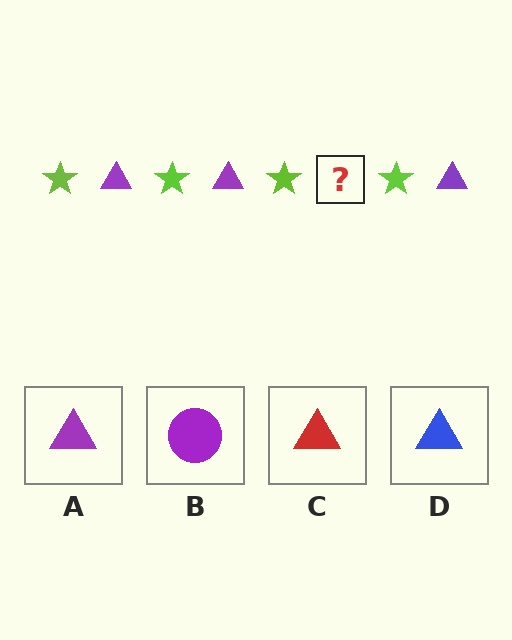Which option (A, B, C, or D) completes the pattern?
A.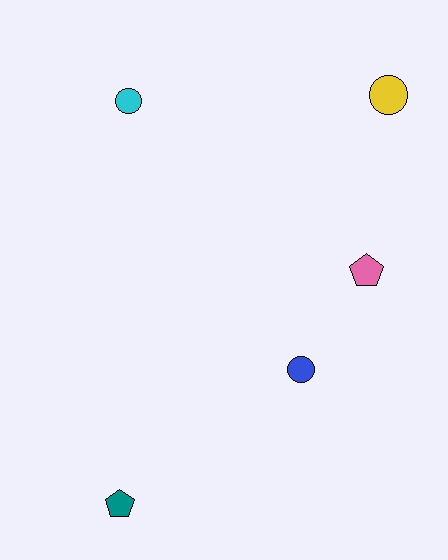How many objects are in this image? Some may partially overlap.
There are 5 objects.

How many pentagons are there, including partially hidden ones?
There are 2 pentagons.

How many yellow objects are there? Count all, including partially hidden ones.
There is 1 yellow object.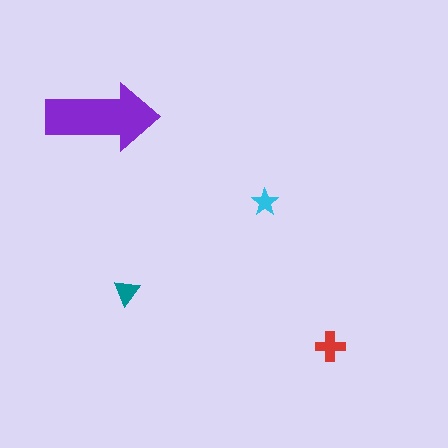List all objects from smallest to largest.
The cyan star, the teal triangle, the red cross, the purple arrow.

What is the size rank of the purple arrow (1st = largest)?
1st.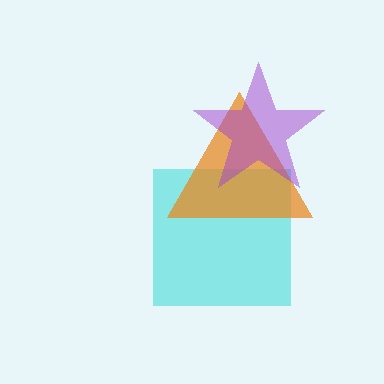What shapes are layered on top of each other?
The layered shapes are: a cyan square, an orange triangle, a purple star.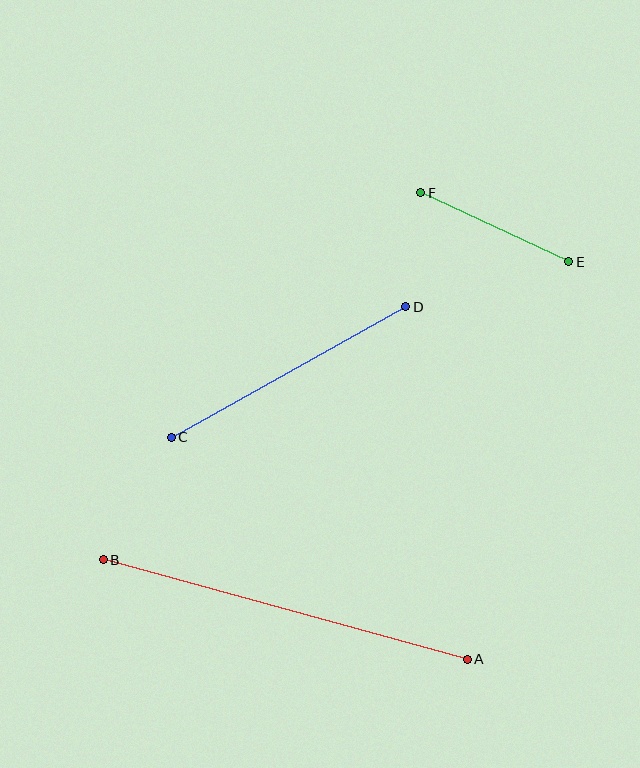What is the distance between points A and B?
The distance is approximately 378 pixels.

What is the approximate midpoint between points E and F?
The midpoint is at approximately (495, 227) pixels.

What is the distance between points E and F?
The distance is approximately 163 pixels.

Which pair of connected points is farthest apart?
Points A and B are farthest apart.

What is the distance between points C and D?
The distance is approximately 268 pixels.